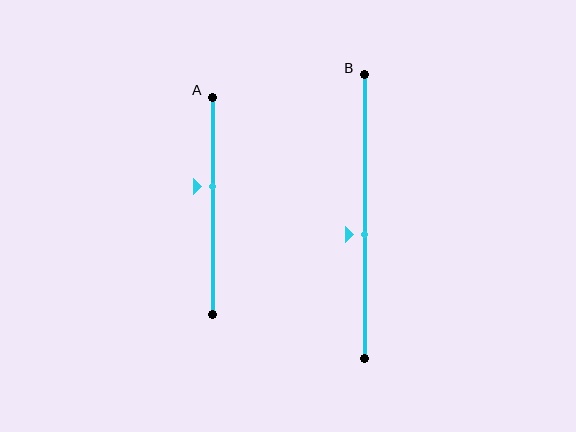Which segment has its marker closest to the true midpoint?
Segment B has its marker closest to the true midpoint.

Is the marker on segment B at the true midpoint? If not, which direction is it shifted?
No, the marker on segment B is shifted downward by about 7% of the segment length.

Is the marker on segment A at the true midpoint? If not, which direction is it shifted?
No, the marker on segment A is shifted upward by about 9% of the segment length.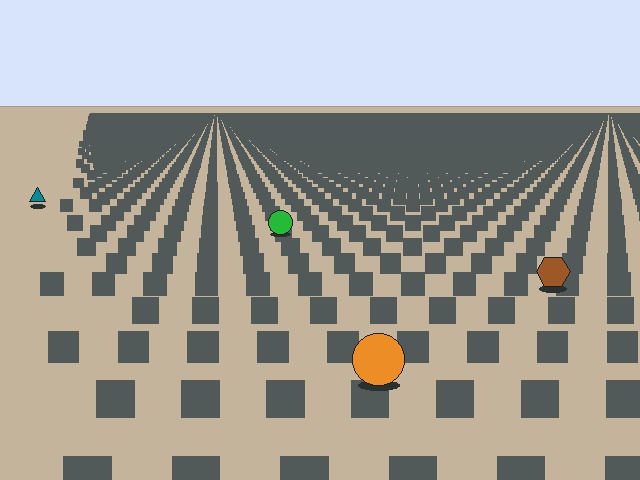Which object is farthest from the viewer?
The teal triangle is farthest from the viewer. It appears smaller and the ground texture around it is denser.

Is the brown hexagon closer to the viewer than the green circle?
Yes. The brown hexagon is closer — you can tell from the texture gradient: the ground texture is coarser near it.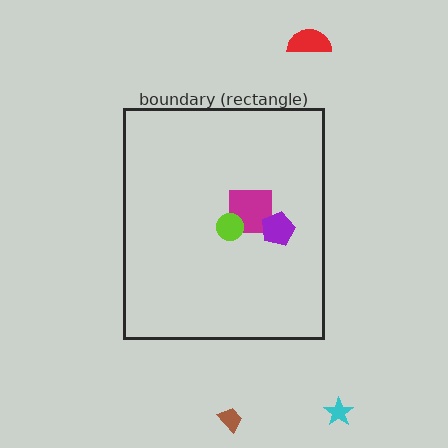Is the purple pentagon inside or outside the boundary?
Inside.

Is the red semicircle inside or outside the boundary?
Outside.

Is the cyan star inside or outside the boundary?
Outside.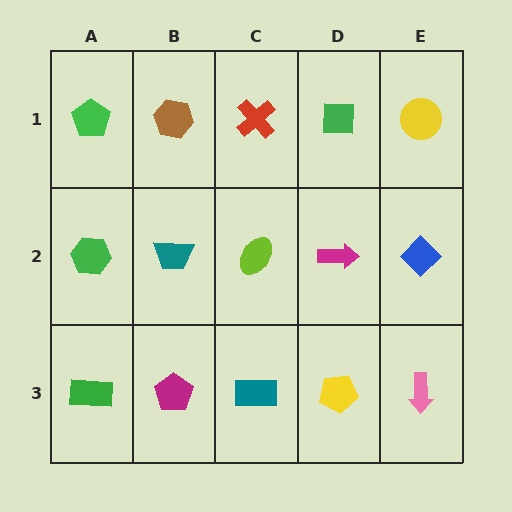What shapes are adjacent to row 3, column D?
A magenta arrow (row 2, column D), a teal rectangle (row 3, column C), a pink arrow (row 3, column E).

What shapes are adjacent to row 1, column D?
A magenta arrow (row 2, column D), a red cross (row 1, column C), a yellow circle (row 1, column E).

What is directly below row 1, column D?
A magenta arrow.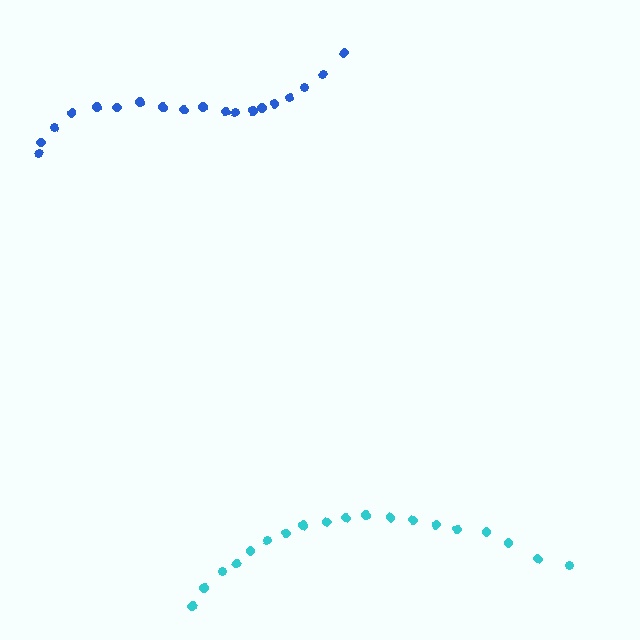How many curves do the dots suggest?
There are 2 distinct paths.